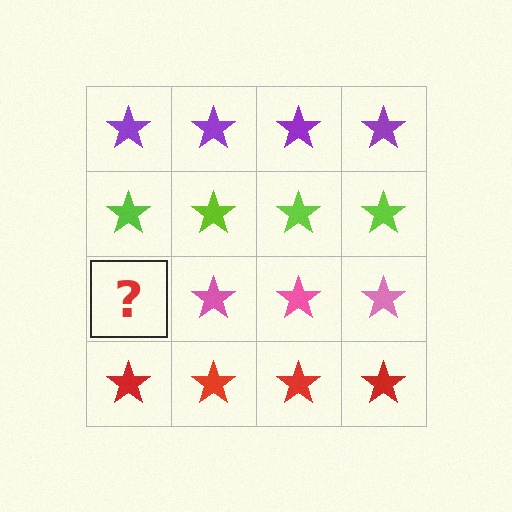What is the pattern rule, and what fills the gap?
The rule is that each row has a consistent color. The gap should be filled with a pink star.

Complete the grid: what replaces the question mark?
The question mark should be replaced with a pink star.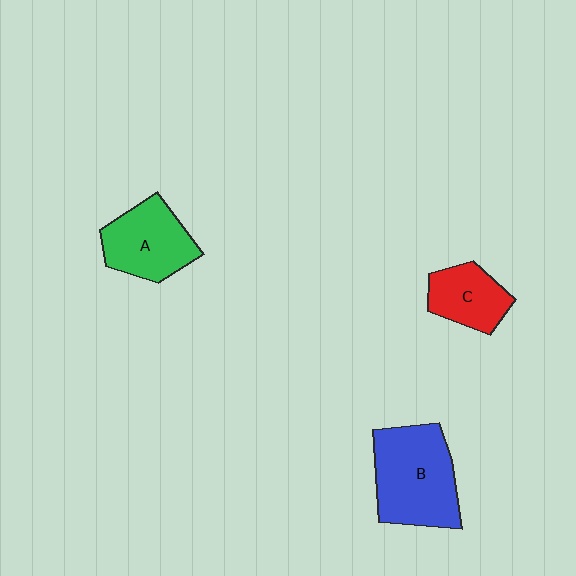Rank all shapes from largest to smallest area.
From largest to smallest: B (blue), A (green), C (red).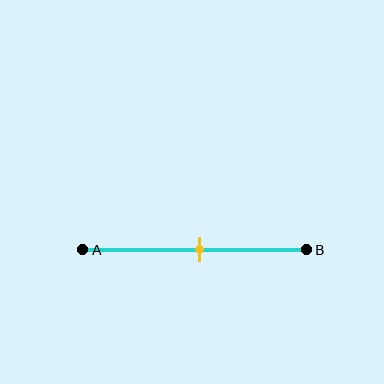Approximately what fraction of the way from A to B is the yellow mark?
The yellow mark is approximately 50% of the way from A to B.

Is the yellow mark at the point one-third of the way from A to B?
No, the mark is at about 50% from A, not at the 33% one-third point.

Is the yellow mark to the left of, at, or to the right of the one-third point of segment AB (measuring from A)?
The yellow mark is to the right of the one-third point of segment AB.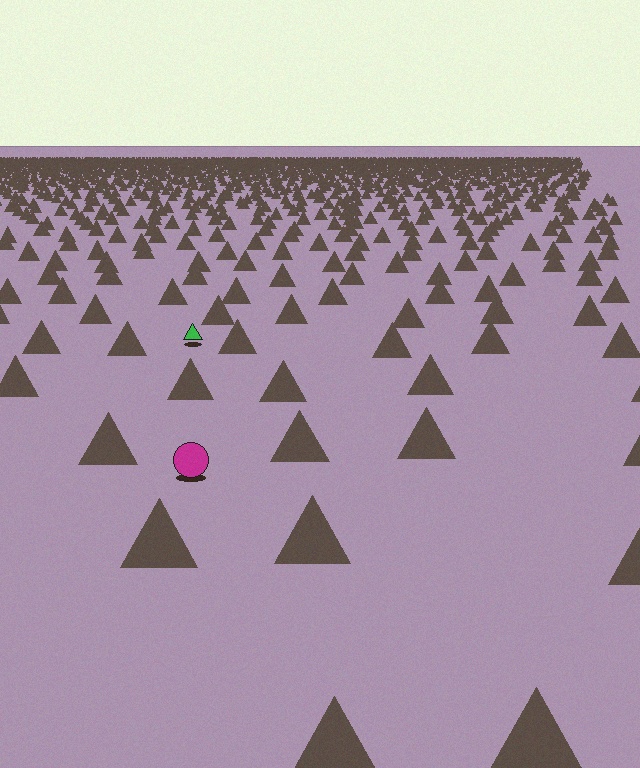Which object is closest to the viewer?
The magenta circle is closest. The texture marks near it are larger and more spread out.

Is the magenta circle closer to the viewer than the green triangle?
Yes. The magenta circle is closer — you can tell from the texture gradient: the ground texture is coarser near it.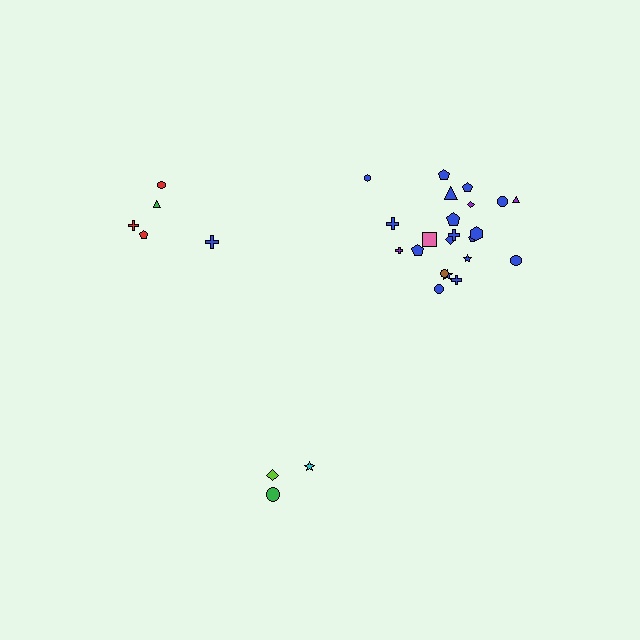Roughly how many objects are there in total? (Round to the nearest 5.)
Roughly 30 objects in total.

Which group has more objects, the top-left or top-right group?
The top-right group.